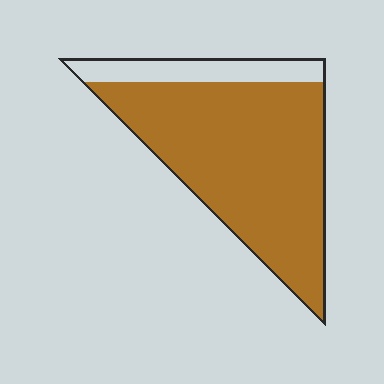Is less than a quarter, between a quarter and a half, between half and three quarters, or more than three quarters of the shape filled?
More than three quarters.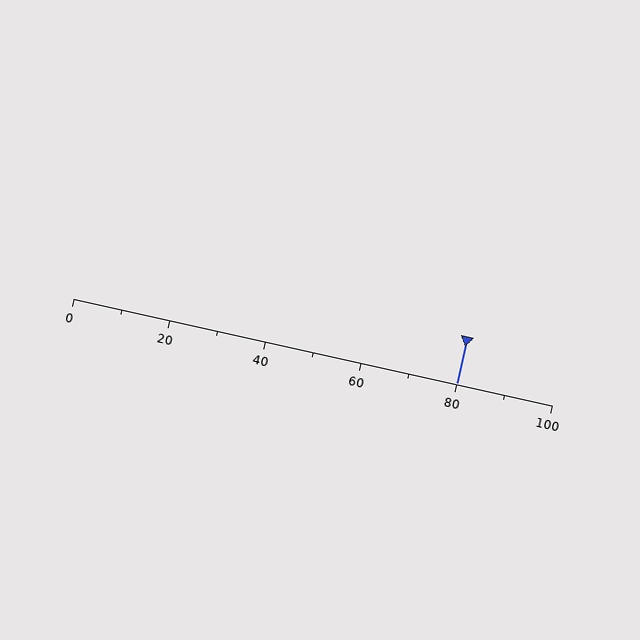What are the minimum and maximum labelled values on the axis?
The axis runs from 0 to 100.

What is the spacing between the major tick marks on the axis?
The major ticks are spaced 20 apart.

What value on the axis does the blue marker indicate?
The marker indicates approximately 80.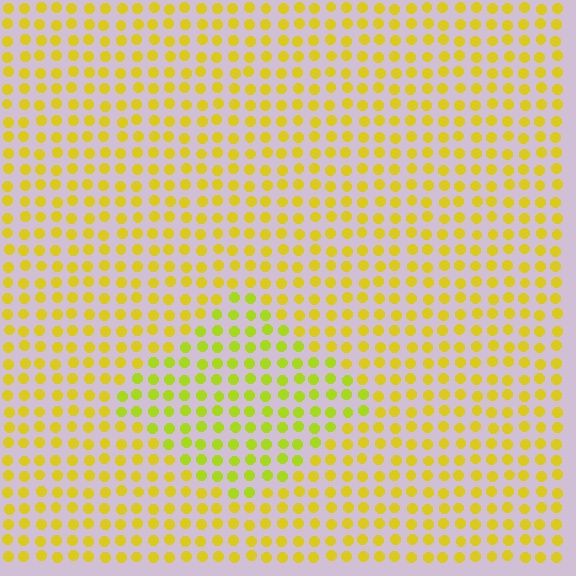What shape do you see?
I see a diamond.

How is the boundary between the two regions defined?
The boundary is defined purely by a slight shift in hue (about 22 degrees). Spacing, size, and orientation are identical on both sides.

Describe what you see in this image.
The image is filled with small yellow elements in a uniform arrangement. A diamond-shaped region is visible where the elements are tinted to a slightly different hue, forming a subtle color boundary.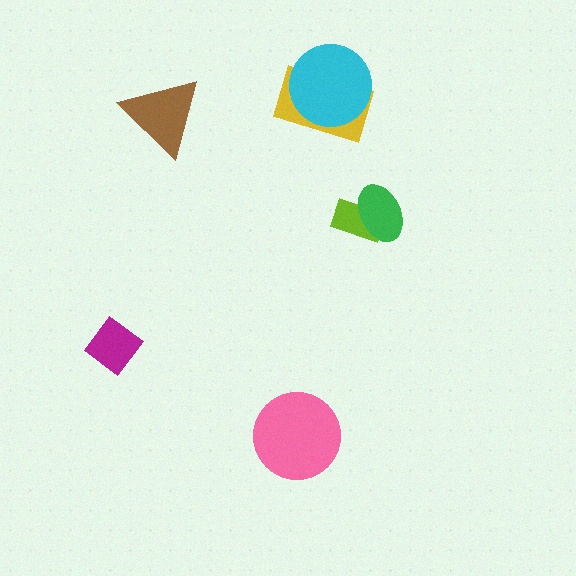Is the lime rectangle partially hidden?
Yes, it is partially covered by another shape.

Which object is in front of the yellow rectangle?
The cyan circle is in front of the yellow rectangle.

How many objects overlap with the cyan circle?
1 object overlaps with the cyan circle.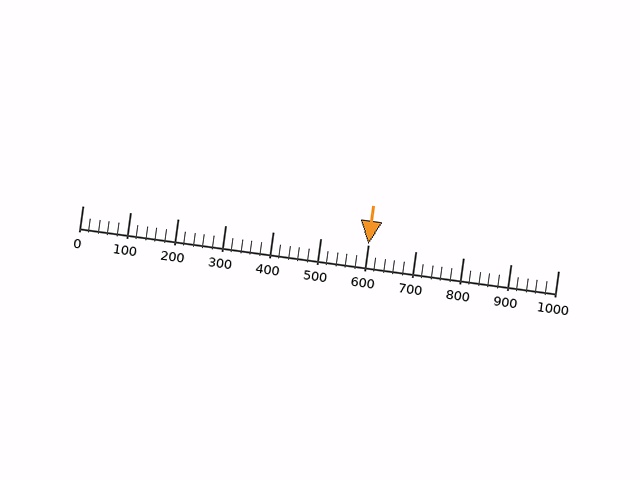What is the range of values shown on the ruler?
The ruler shows values from 0 to 1000.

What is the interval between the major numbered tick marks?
The major tick marks are spaced 100 units apart.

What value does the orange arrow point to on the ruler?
The orange arrow points to approximately 602.